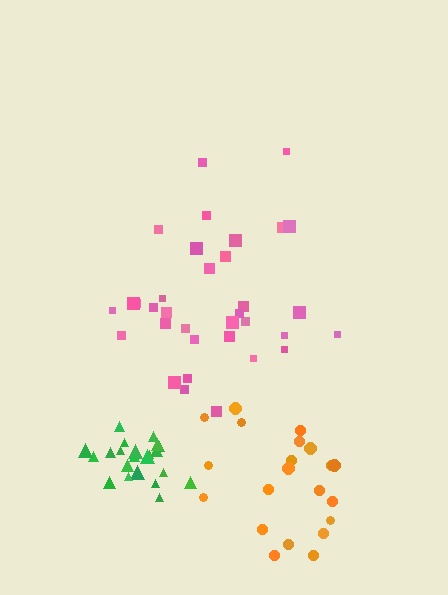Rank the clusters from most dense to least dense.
green, pink, orange.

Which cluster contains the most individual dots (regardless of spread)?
Pink (34).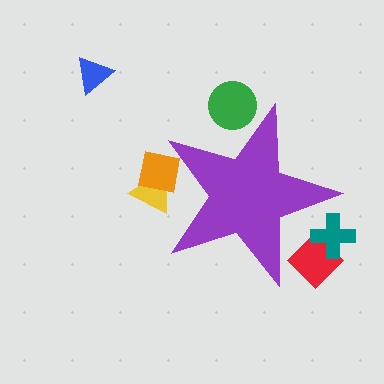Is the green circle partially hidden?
Yes, the green circle is partially hidden behind the purple star.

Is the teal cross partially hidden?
Yes, the teal cross is partially hidden behind the purple star.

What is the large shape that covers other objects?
A purple star.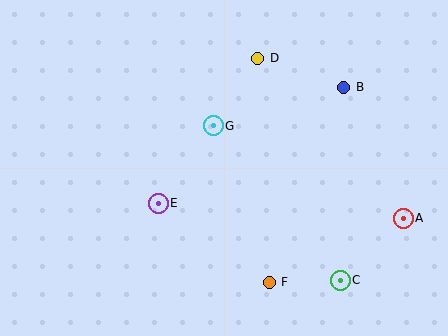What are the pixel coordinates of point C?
Point C is at (340, 280).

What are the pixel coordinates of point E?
Point E is at (158, 203).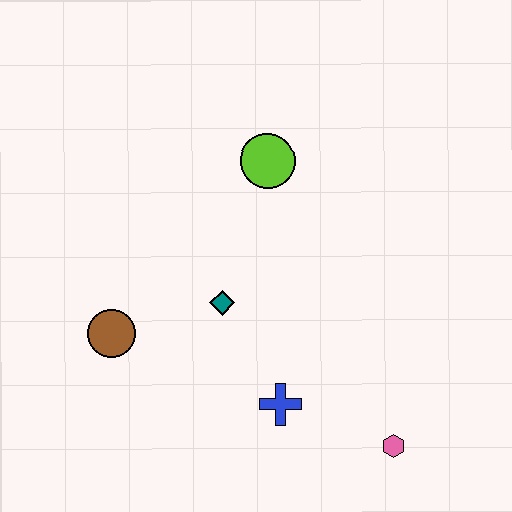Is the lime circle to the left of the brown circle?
No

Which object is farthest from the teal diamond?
The pink hexagon is farthest from the teal diamond.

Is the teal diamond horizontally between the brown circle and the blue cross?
Yes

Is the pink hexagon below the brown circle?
Yes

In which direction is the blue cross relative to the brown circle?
The blue cross is to the right of the brown circle.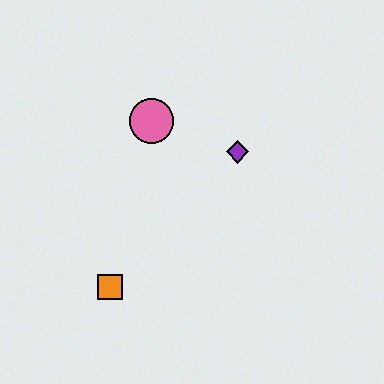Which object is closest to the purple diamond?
The pink circle is closest to the purple diamond.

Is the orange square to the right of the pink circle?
No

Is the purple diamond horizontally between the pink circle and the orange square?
No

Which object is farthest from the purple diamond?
The orange square is farthest from the purple diamond.